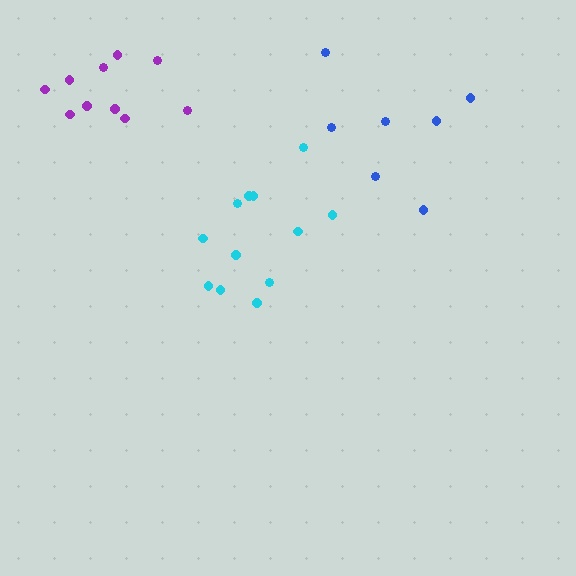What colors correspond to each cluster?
The clusters are colored: cyan, purple, blue.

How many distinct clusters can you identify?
There are 3 distinct clusters.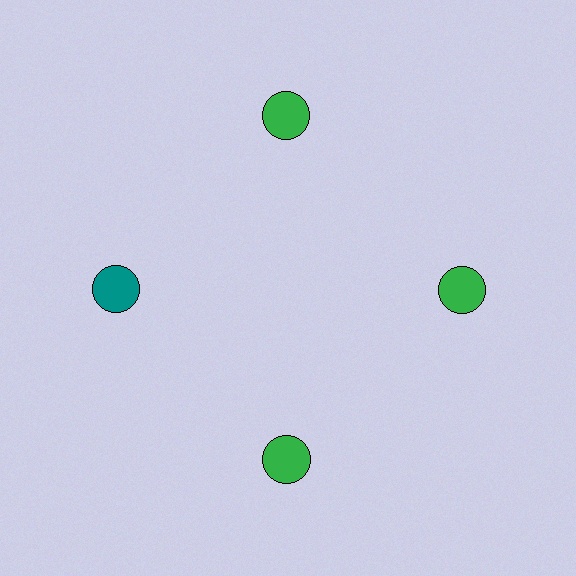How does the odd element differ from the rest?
It has a different color: teal instead of green.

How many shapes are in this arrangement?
There are 4 shapes arranged in a ring pattern.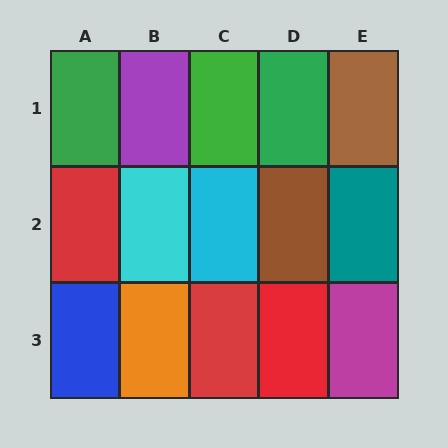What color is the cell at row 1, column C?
Green.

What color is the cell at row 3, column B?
Orange.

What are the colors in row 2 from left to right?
Red, cyan, cyan, brown, teal.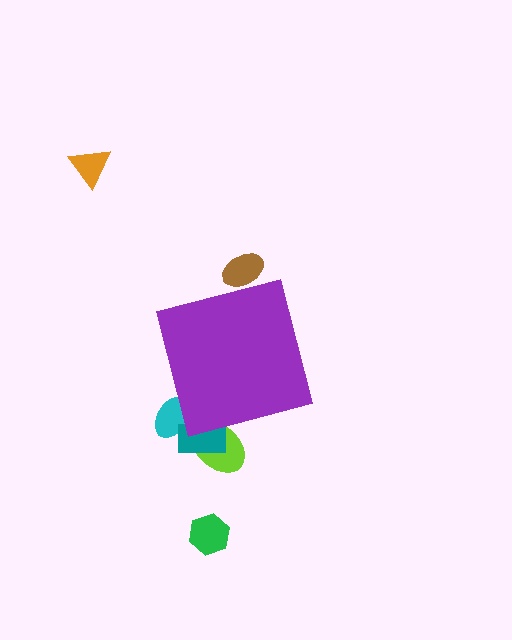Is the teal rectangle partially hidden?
Yes, the teal rectangle is partially hidden behind the purple square.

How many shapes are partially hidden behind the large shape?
4 shapes are partially hidden.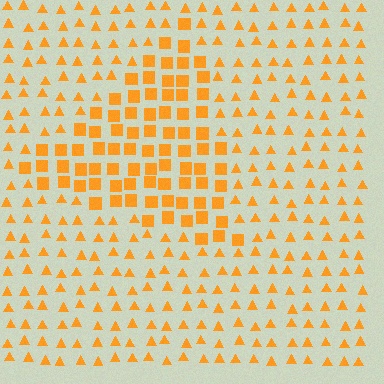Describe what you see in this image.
The image is filled with small orange elements arranged in a uniform grid. A triangle-shaped region contains squares, while the surrounding area contains triangles. The boundary is defined purely by the change in element shape.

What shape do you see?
I see a triangle.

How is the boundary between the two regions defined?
The boundary is defined by a change in element shape: squares inside vs. triangles outside. All elements share the same color and spacing.